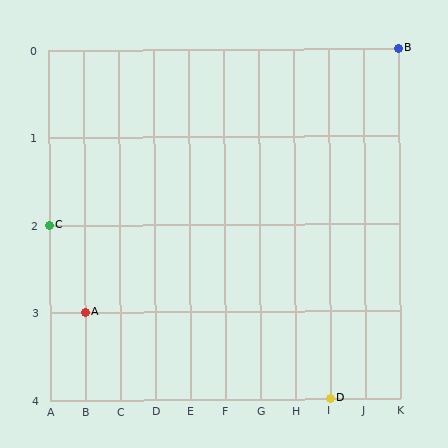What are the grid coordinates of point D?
Point D is at grid coordinates (I, 4).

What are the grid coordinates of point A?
Point A is at grid coordinates (B, 3).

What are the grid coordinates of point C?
Point C is at grid coordinates (A, 2).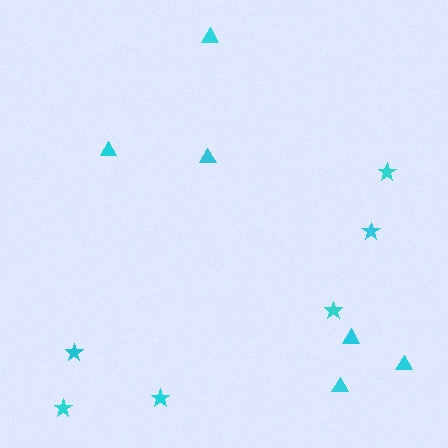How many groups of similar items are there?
There are 2 groups: one group of triangles (6) and one group of stars (6).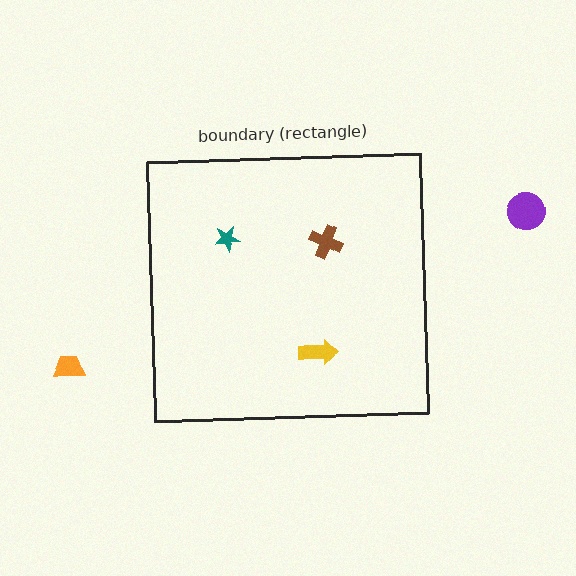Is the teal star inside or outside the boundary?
Inside.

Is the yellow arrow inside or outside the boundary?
Inside.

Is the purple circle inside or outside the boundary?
Outside.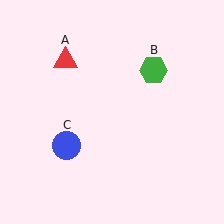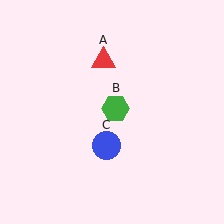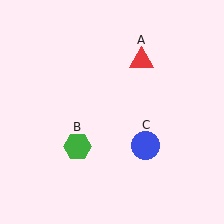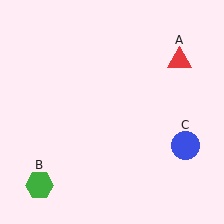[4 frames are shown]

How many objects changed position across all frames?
3 objects changed position: red triangle (object A), green hexagon (object B), blue circle (object C).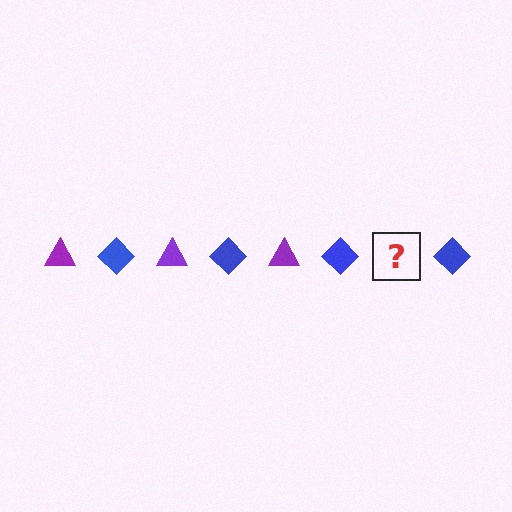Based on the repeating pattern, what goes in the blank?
The blank should be a purple triangle.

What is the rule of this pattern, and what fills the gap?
The rule is that the pattern alternates between purple triangle and blue diamond. The gap should be filled with a purple triangle.